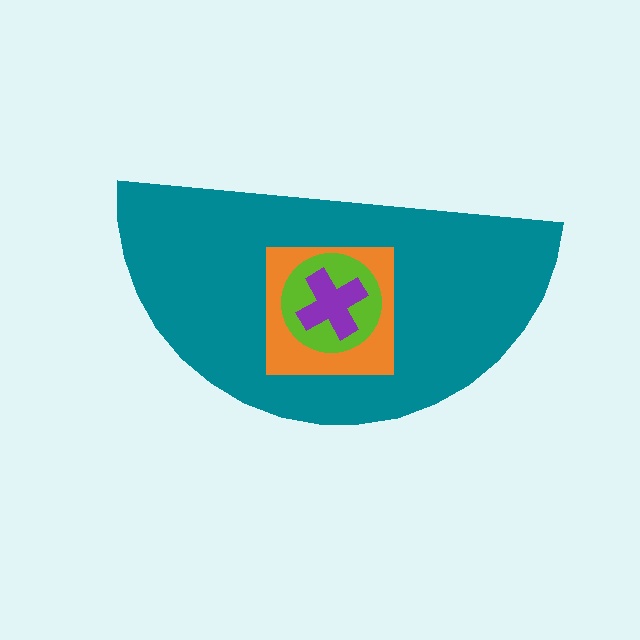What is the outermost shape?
The teal semicircle.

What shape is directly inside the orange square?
The lime circle.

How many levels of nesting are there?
4.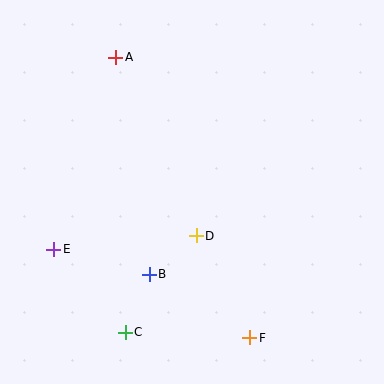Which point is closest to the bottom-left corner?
Point C is closest to the bottom-left corner.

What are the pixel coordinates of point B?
Point B is at (149, 274).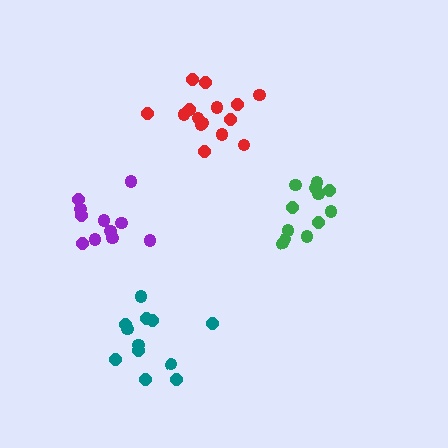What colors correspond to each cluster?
The clusters are colored: teal, red, purple, green.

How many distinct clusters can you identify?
There are 4 distinct clusters.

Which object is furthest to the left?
The purple cluster is leftmost.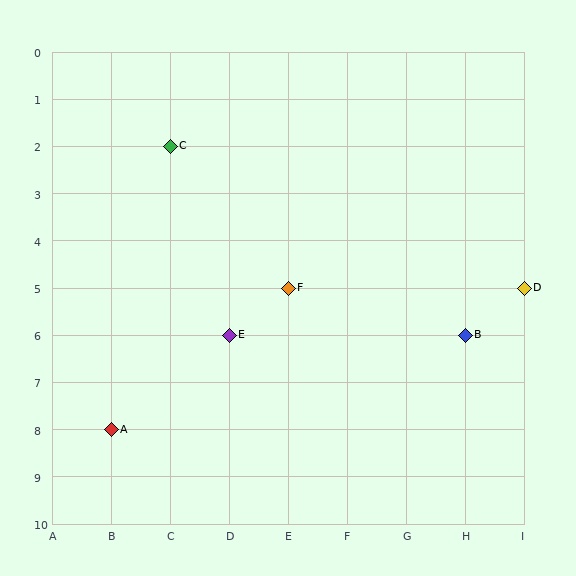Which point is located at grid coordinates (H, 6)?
Point B is at (H, 6).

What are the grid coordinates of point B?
Point B is at grid coordinates (H, 6).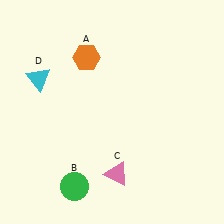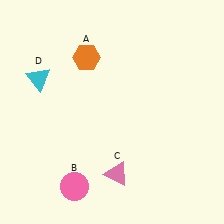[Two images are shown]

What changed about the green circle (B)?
In Image 1, B is green. In Image 2, it changed to pink.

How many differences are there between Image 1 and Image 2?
There is 1 difference between the two images.